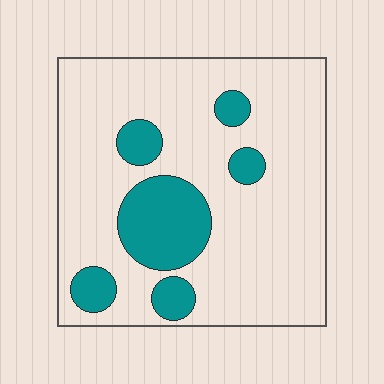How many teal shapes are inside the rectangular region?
6.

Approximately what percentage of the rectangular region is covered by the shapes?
Approximately 20%.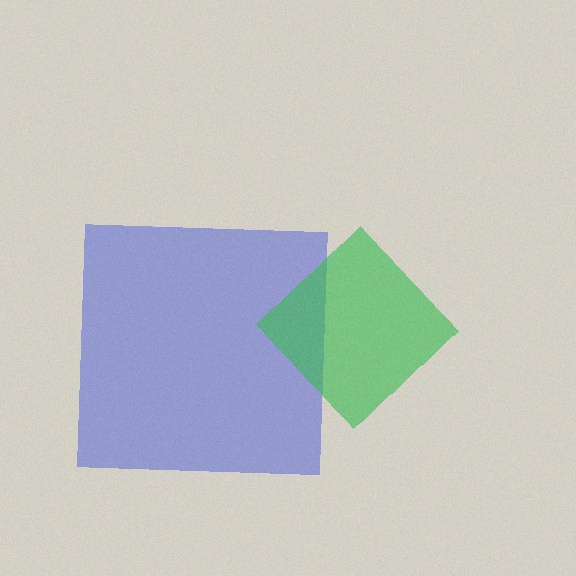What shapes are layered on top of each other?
The layered shapes are: a blue square, a green diamond.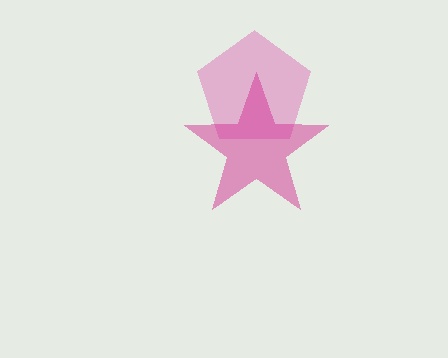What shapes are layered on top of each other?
The layered shapes are: a pink pentagon, a magenta star.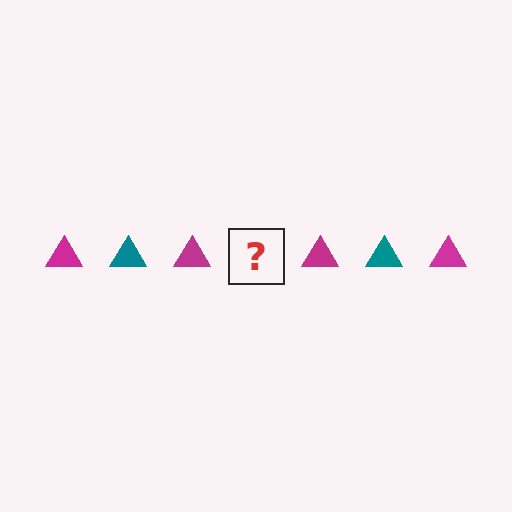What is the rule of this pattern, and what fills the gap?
The rule is that the pattern cycles through magenta, teal triangles. The gap should be filled with a teal triangle.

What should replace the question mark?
The question mark should be replaced with a teal triangle.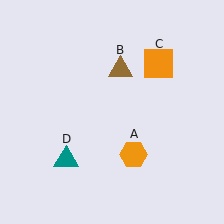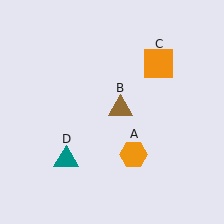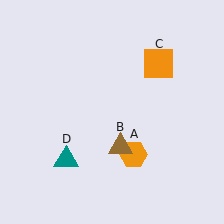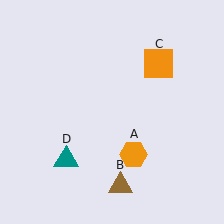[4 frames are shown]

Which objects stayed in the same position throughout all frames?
Orange hexagon (object A) and orange square (object C) and teal triangle (object D) remained stationary.